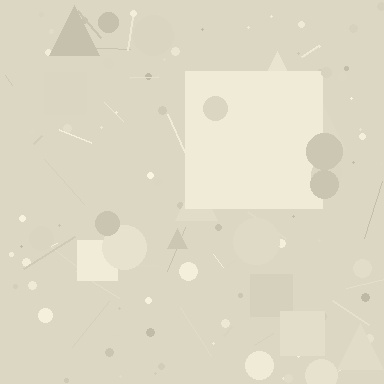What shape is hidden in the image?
A square is hidden in the image.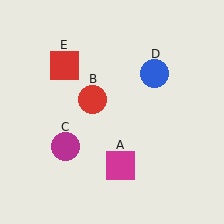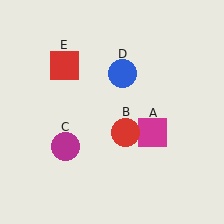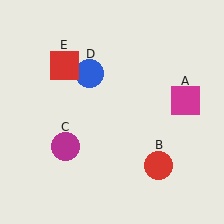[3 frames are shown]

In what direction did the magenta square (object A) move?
The magenta square (object A) moved up and to the right.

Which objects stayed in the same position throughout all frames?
Magenta circle (object C) and red square (object E) remained stationary.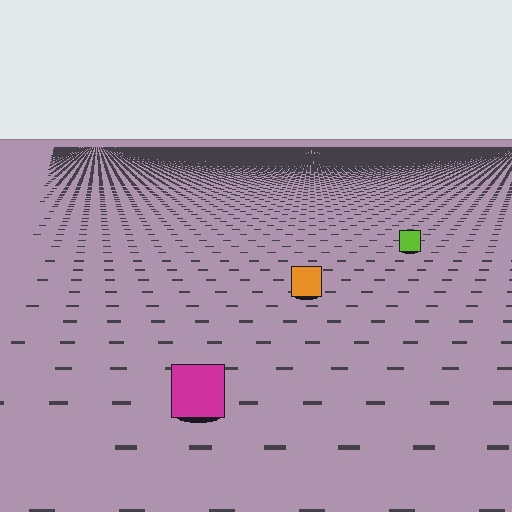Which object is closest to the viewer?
The magenta square is closest. The texture marks near it are larger and more spread out.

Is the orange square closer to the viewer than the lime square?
Yes. The orange square is closer — you can tell from the texture gradient: the ground texture is coarser near it.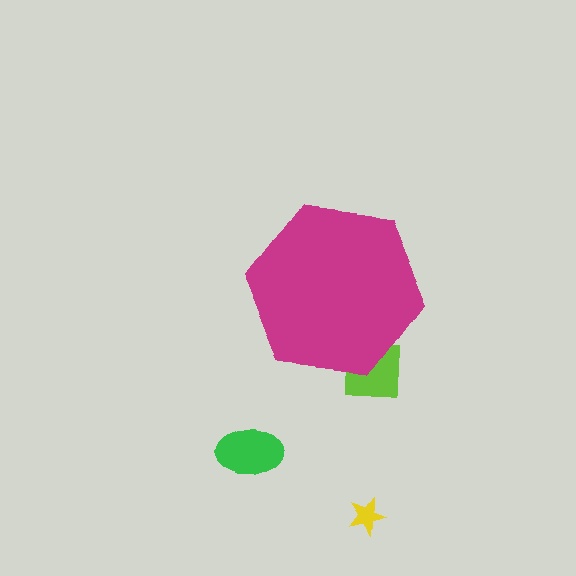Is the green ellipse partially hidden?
No, the green ellipse is fully visible.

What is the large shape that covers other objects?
A magenta hexagon.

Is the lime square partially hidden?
Yes, the lime square is partially hidden behind the magenta hexagon.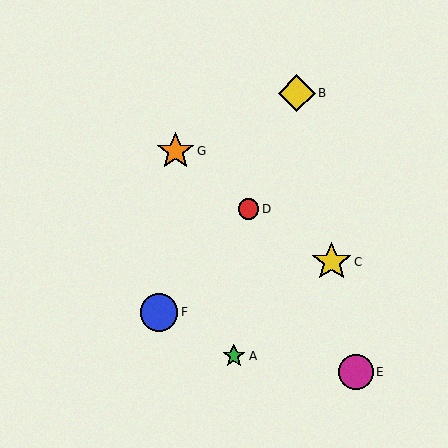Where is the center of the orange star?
The center of the orange star is at (175, 151).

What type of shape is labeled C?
Shape C is a yellow star.